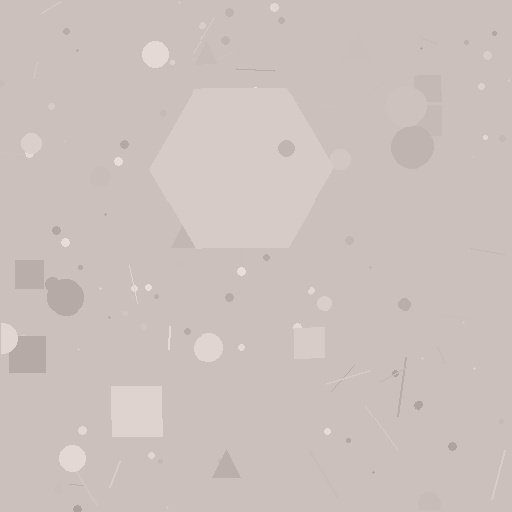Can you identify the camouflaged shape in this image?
The camouflaged shape is a hexagon.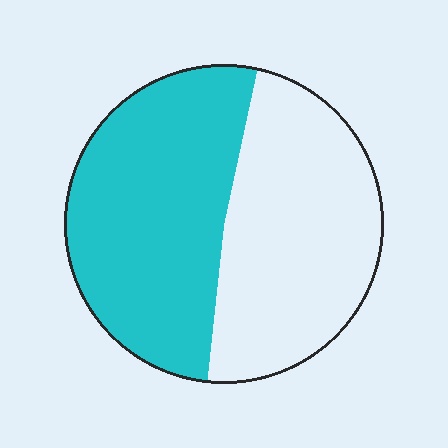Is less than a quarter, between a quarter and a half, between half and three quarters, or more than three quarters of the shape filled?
Between half and three quarters.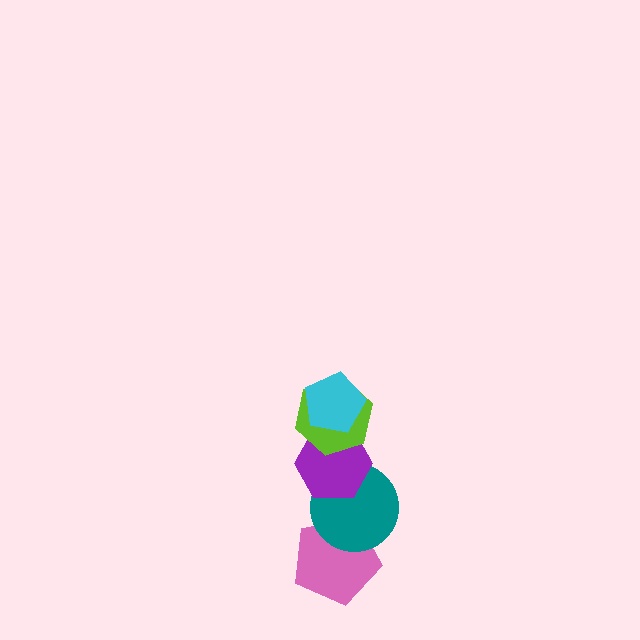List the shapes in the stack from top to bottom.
From top to bottom: the cyan pentagon, the lime hexagon, the purple hexagon, the teal circle, the pink pentagon.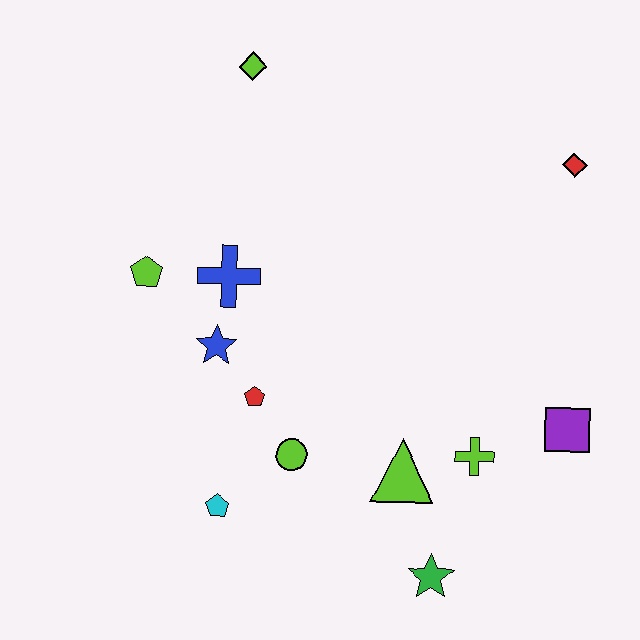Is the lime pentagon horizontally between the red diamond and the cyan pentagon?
No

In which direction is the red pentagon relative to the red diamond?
The red pentagon is to the left of the red diamond.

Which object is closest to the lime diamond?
The blue cross is closest to the lime diamond.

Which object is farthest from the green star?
The lime diamond is farthest from the green star.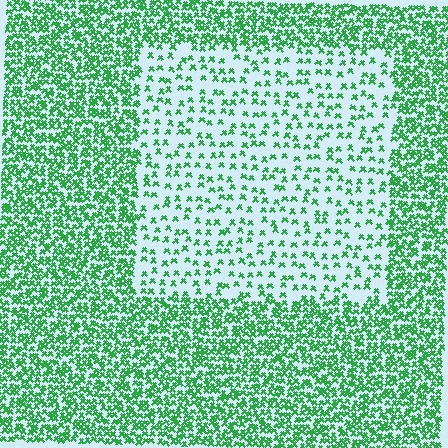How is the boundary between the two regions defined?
The boundary is defined by a change in element density (approximately 2.7x ratio). All elements are the same color, size, and shape.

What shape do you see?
I see a rectangle.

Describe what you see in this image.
The image contains small green elements arranged at two different densities. A rectangle-shaped region is visible where the elements are less densely packed than the surrounding area.